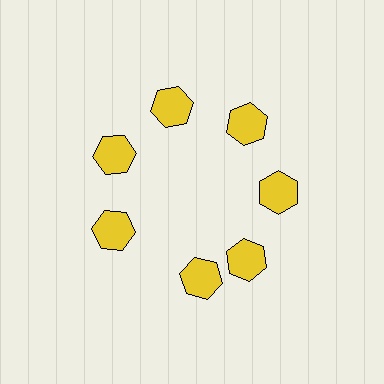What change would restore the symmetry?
The symmetry would be restored by rotating it back into even spacing with its neighbors so that all 7 hexagons sit at equal angles and equal distance from the center.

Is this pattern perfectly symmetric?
No. The 7 yellow hexagons are arranged in a ring, but one element near the 6 o'clock position is rotated out of alignment along the ring, breaking the 7-fold rotational symmetry.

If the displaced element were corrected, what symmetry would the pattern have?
It would have 7-fold rotational symmetry — the pattern would map onto itself every 51 degrees.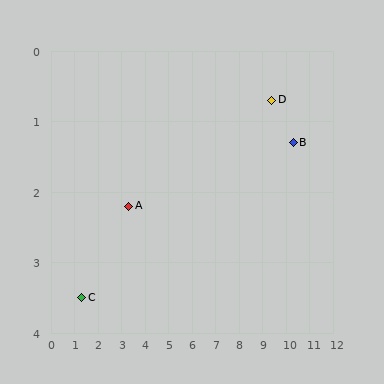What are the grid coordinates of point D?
Point D is at approximately (9.4, 0.7).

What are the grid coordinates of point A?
Point A is at approximately (3.3, 2.2).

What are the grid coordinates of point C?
Point C is at approximately (1.3, 3.5).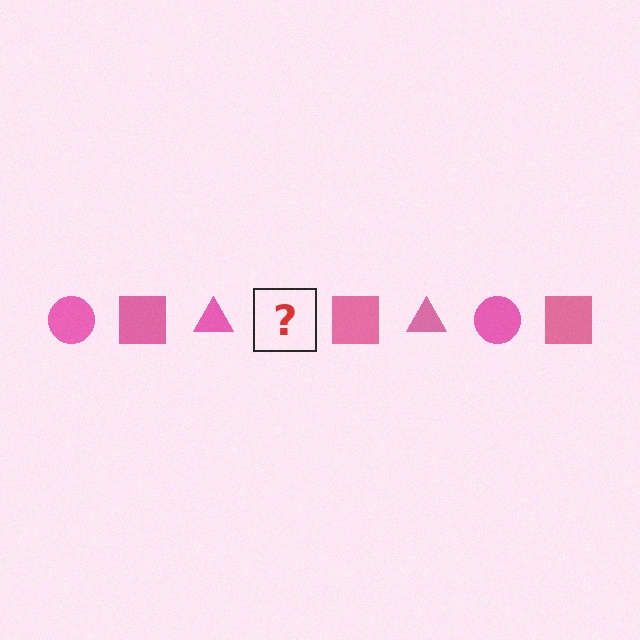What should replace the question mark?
The question mark should be replaced with a pink circle.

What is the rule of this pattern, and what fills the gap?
The rule is that the pattern cycles through circle, square, triangle shapes in pink. The gap should be filled with a pink circle.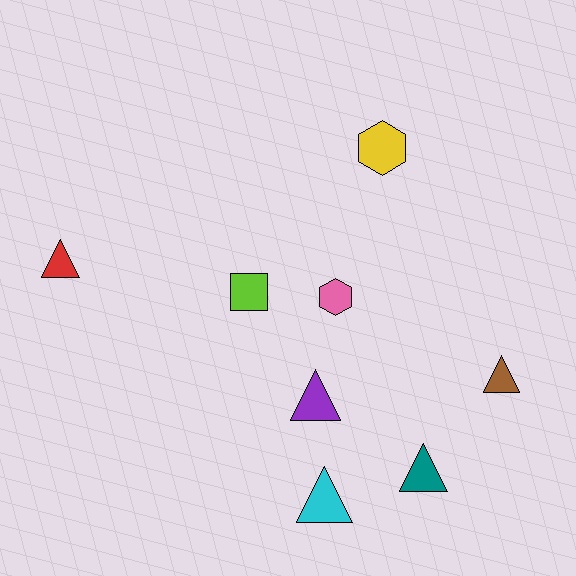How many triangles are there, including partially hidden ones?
There are 5 triangles.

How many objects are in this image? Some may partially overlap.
There are 8 objects.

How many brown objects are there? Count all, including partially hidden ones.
There is 1 brown object.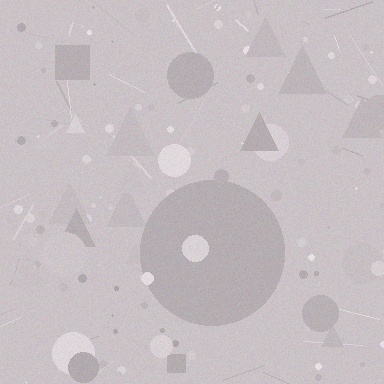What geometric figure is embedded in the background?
A circle is embedded in the background.